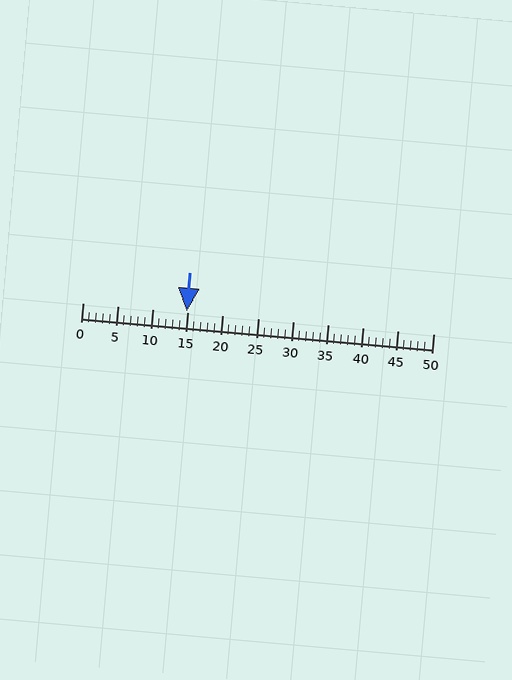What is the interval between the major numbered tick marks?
The major tick marks are spaced 5 units apart.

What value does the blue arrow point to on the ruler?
The blue arrow points to approximately 15.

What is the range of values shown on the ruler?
The ruler shows values from 0 to 50.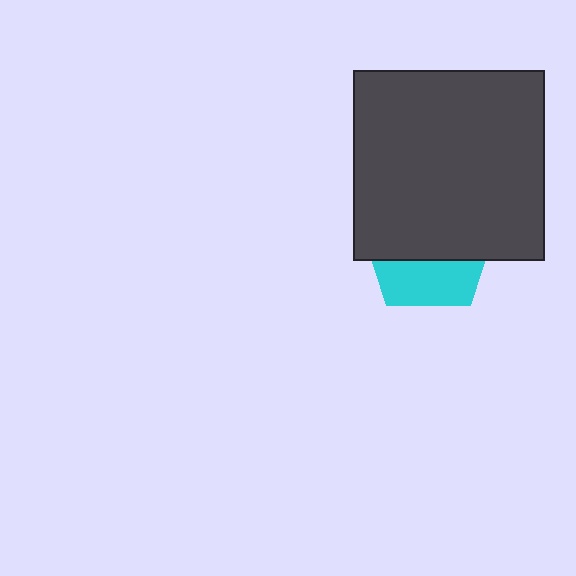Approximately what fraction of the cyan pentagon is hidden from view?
Roughly 64% of the cyan pentagon is hidden behind the dark gray square.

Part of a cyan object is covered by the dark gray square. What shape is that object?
It is a pentagon.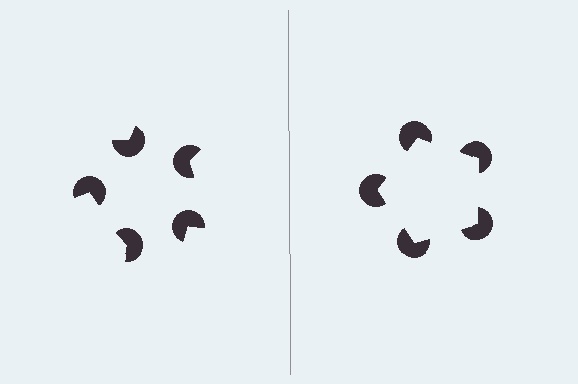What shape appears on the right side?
An illusory pentagon.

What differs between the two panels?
The pac-man discs are positioned identically on both sides; only the wedge orientations differ. On the right they align to a pentagon; on the left they are misaligned.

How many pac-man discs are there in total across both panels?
10 — 5 on each side.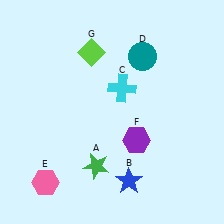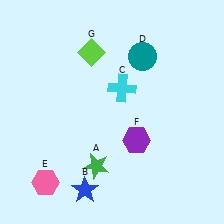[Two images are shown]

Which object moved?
The blue star (B) moved left.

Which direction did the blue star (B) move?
The blue star (B) moved left.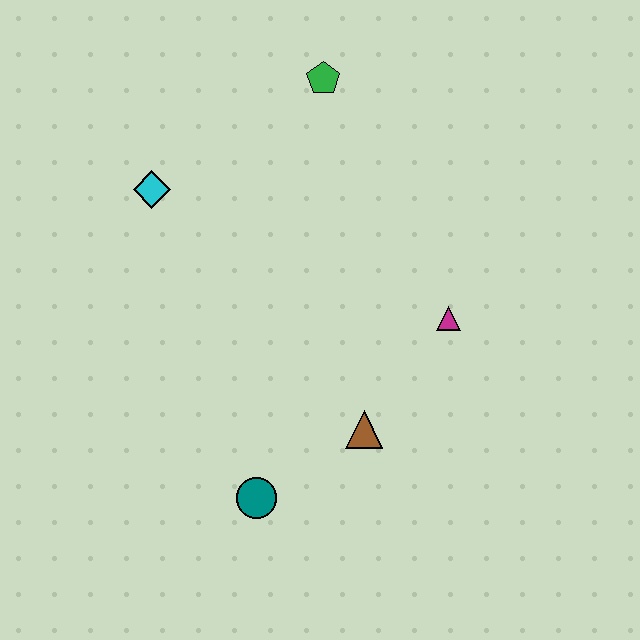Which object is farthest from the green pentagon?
The teal circle is farthest from the green pentagon.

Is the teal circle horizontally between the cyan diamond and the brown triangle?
Yes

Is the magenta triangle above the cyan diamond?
No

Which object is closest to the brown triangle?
The teal circle is closest to the brown triangle.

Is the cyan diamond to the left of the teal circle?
Yes